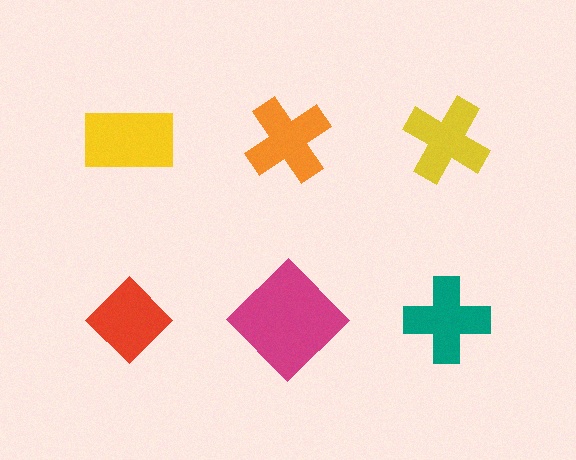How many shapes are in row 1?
3 shapes.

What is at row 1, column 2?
An orange cross.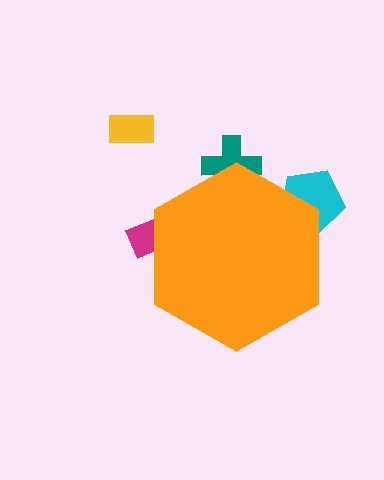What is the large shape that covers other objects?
An orange hexagon.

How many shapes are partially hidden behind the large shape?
3 shapes are partially hidden.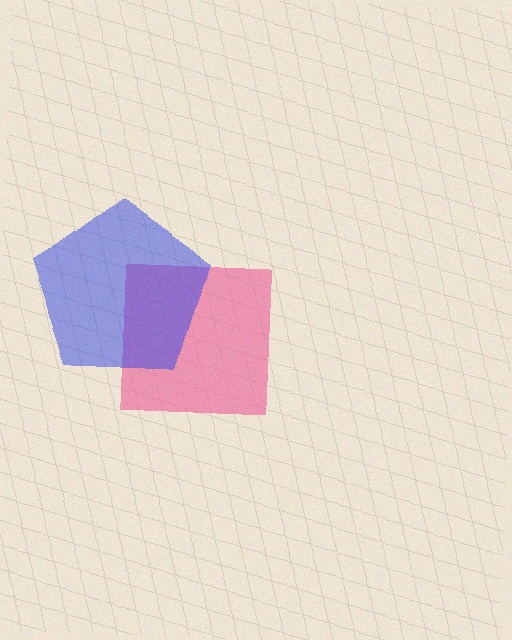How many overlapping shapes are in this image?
There are 2 overlapping shapes in the image.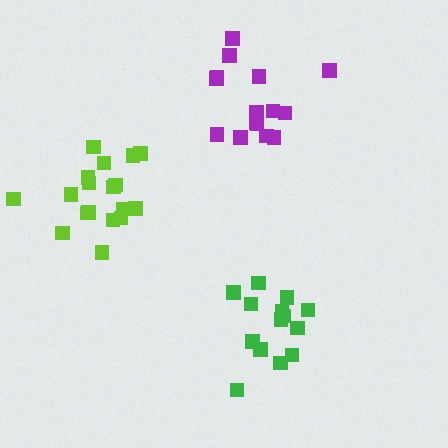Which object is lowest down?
The green cluster is bottommost.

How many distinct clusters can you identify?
There are 3 distinct clusters.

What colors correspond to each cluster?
The clusters are colored: lime, green, purple.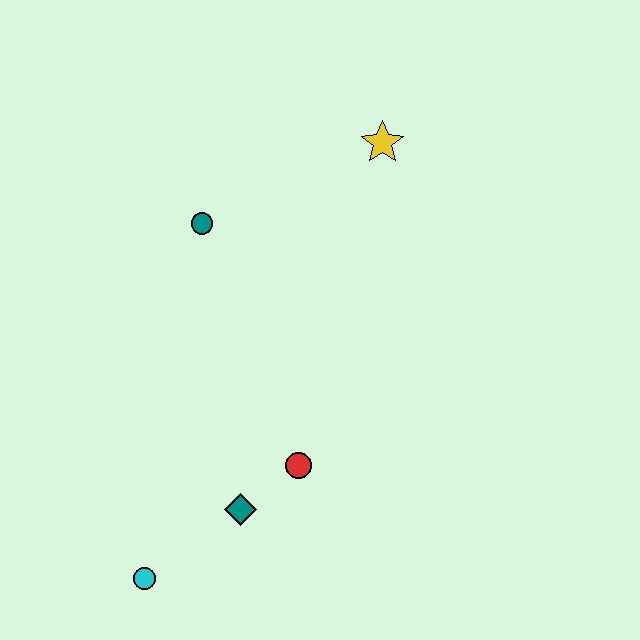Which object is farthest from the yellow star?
The cyan circle is farthest from the yellow star.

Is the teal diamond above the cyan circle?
Yes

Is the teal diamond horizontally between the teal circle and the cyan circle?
No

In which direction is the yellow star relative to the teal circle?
The yellow star is to the right of the teal circle.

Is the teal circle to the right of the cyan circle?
Yes